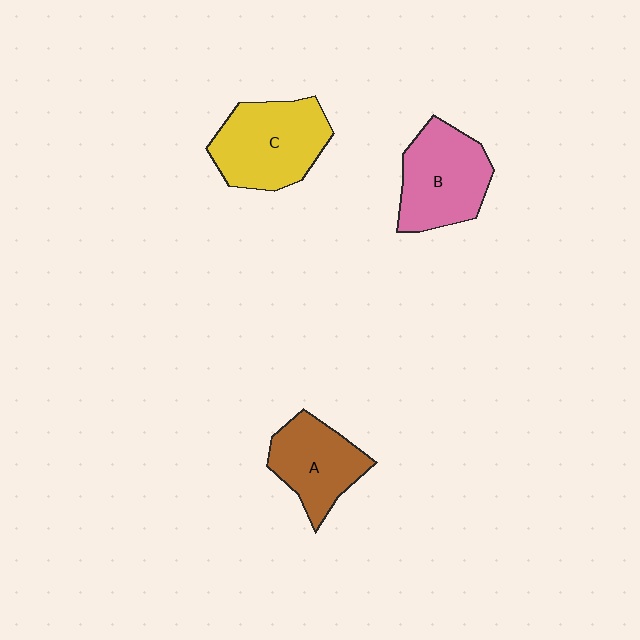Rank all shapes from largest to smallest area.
From largest to smallest: C (yellow), B (pink), A (brown).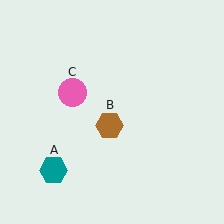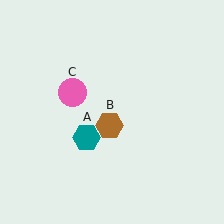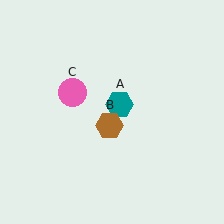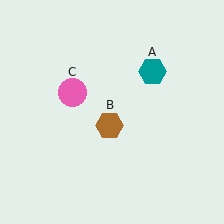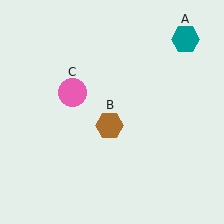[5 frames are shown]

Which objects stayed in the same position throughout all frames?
Brown hexagon (object B) and pink circle (object C) remained stationary.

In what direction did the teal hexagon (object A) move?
The teal hexagon (object A) moved up and to the right.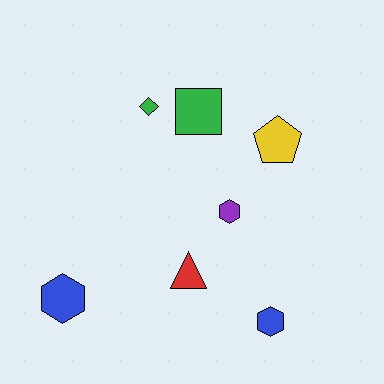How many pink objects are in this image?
There are no pink objects.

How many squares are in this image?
There is 1 square.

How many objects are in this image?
There are 7 objects.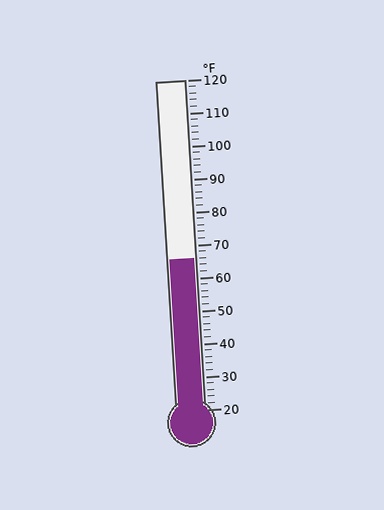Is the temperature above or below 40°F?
The temperature is above 40°F.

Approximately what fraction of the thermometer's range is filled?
The thermometer is filled to approximately 45% of its range.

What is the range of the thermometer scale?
The thermometer scale ranges from 20°F to 120°F.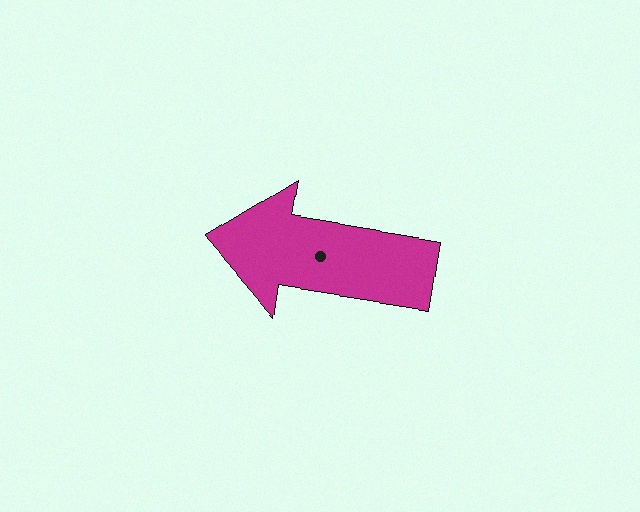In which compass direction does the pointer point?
West.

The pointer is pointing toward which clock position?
Roughly 9 o'clock.